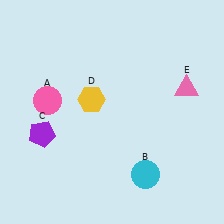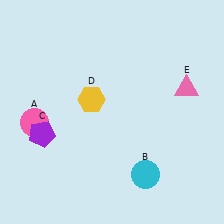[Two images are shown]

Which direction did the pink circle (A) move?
The pink circle (A) moved down.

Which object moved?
The pink circle (A) moved down.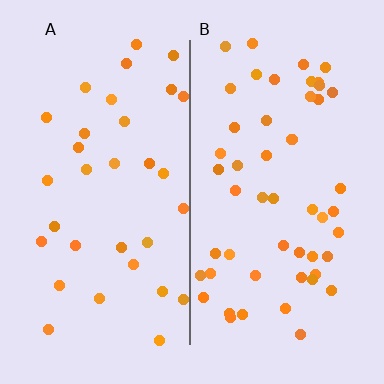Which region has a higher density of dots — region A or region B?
B (the right).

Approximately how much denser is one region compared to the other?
Approximately 1.6× — region B over region A.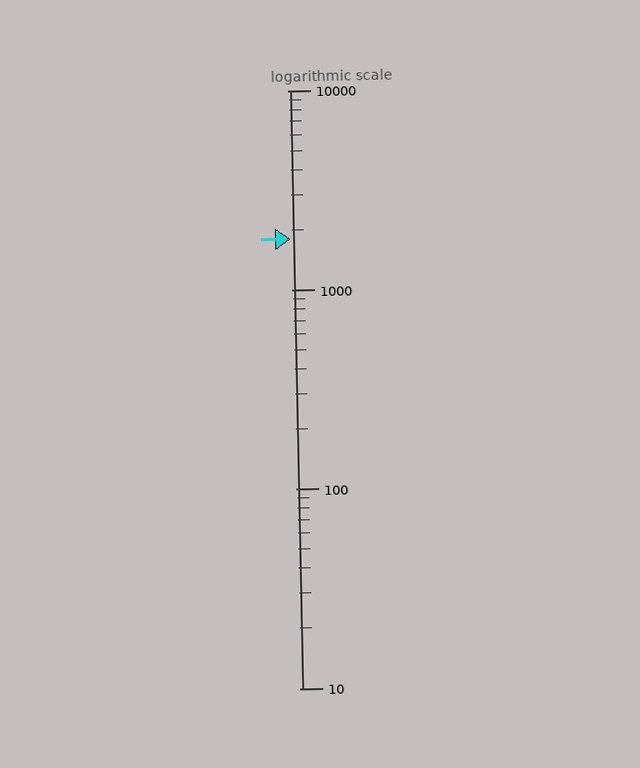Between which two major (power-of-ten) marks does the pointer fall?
The pointer is between 1000 and 10000.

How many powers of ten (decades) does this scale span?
The scale spans 3 decades, from 10 to 10000.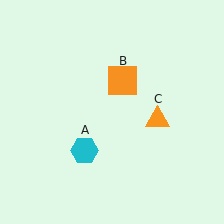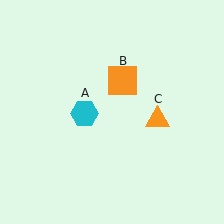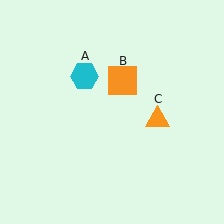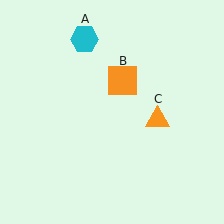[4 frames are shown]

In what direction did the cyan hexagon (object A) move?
The cyan hexagon (object A) moved up.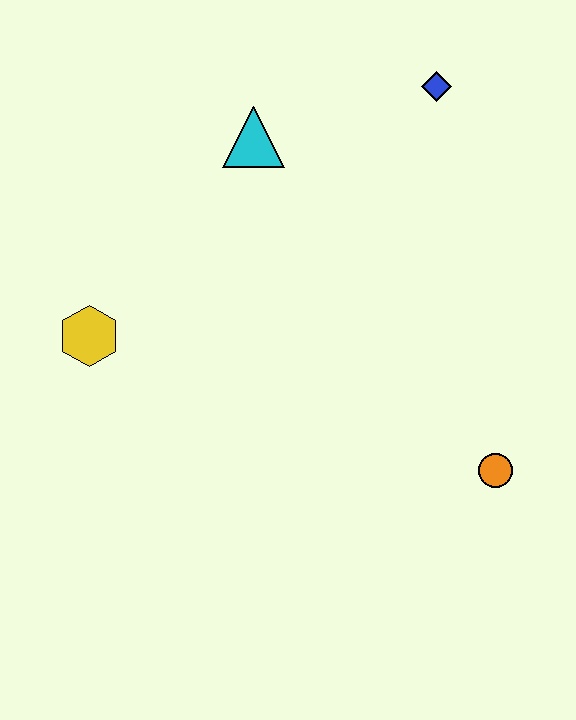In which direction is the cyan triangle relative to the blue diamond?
The cyan triangle is to the left of the blue diamond.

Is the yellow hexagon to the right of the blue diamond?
No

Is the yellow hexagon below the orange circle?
No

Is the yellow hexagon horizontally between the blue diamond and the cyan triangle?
No